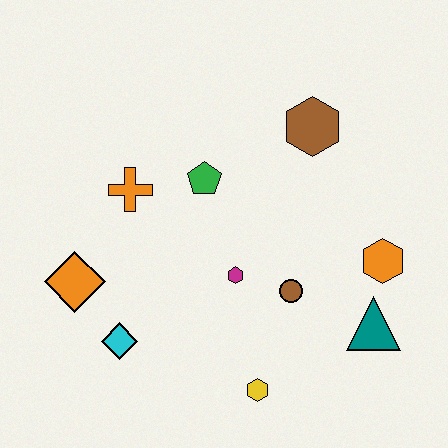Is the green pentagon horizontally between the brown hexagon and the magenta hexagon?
No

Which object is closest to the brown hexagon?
The green pentagon is closest to the brown hexagon.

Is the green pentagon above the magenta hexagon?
Yes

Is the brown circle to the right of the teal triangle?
No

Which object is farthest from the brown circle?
The orange diamond is farthest from the brown circle.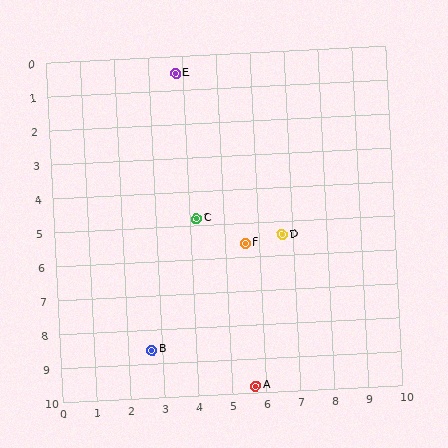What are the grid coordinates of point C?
Point C is at approximately (4.2, 4.8).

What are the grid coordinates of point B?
Point B is at approximately (2.7, 8.6).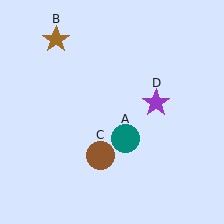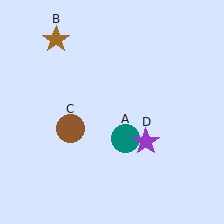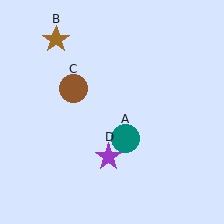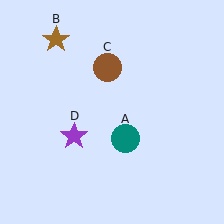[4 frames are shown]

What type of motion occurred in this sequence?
The brown circle (object C), purple star (object D) rotated clockwise around the center of the scene.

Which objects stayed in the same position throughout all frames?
Teal circle (object A) and brown star (object B) remained stationary.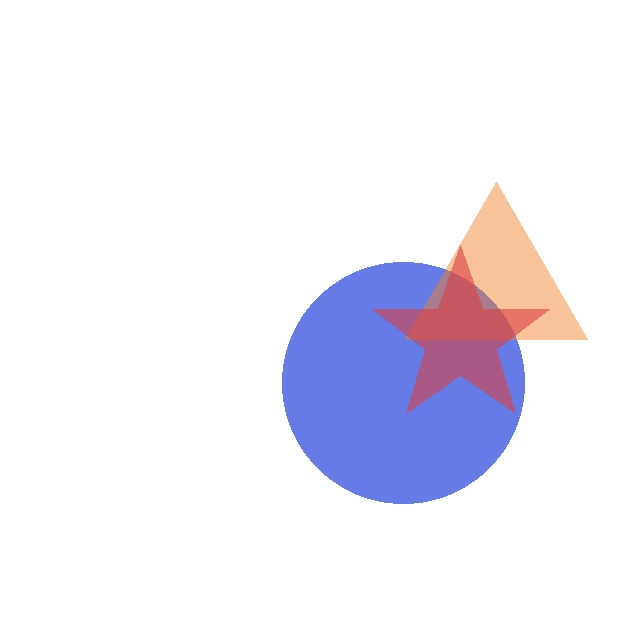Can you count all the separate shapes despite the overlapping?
Yes, there are 3 separate shapes.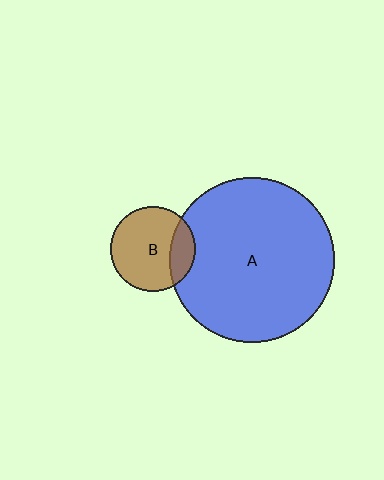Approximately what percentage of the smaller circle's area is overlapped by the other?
Approximately 20%.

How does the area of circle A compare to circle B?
Approximately 3.7 times.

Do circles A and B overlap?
Yes.